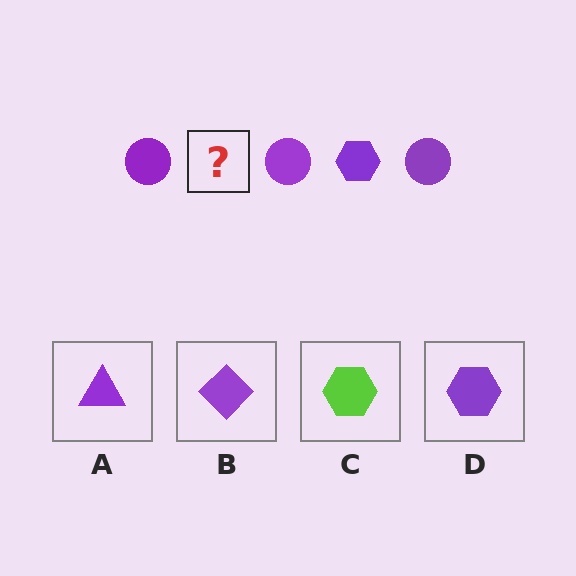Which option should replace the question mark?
Option D.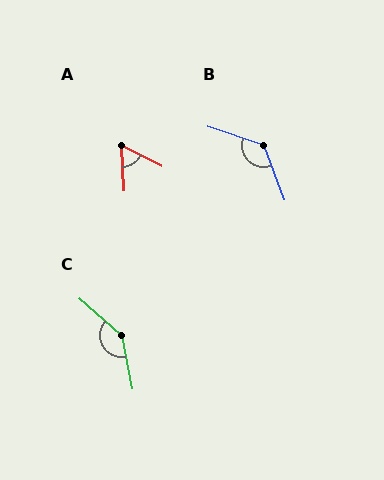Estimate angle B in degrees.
Approximately 130 degrees.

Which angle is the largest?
C, at approximately 143 degrees.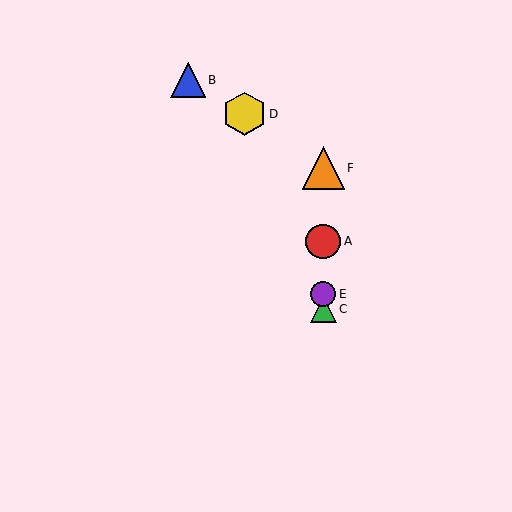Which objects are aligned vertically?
Objects A, C, E, F are aligned vertically.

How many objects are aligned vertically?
4 objects (A, C, E, F) are aligned vertically.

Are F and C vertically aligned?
Yes, both are at x≈323.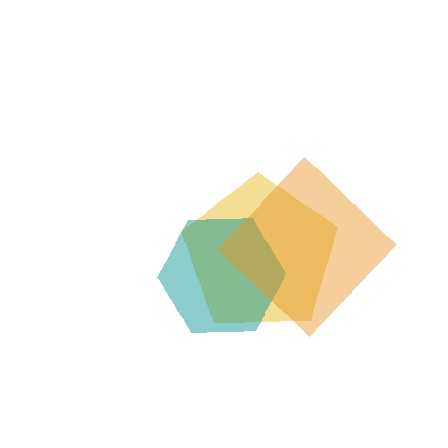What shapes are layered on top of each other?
The layered shapes are: a yellow pentagon, a teal hexagon, an orange diamond.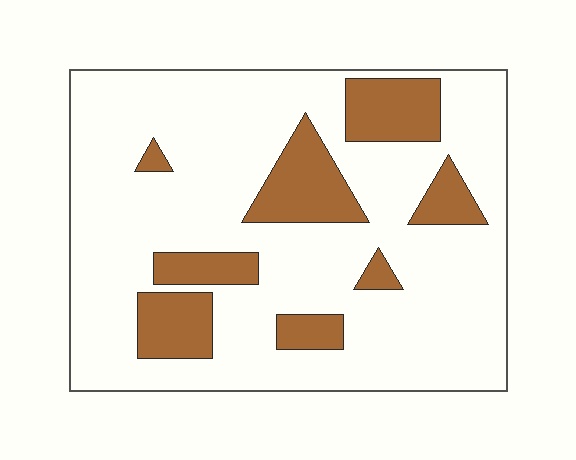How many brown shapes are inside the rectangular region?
8.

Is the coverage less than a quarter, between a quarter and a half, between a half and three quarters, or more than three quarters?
Less than a quarter.